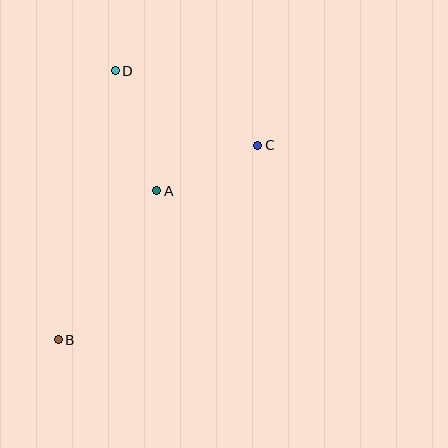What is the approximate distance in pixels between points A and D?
The distance between A and D is approximately 127 pixels.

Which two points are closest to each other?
Points A and C are closest to each other.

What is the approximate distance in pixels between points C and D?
The distance between C and D is approximately 161 pixels.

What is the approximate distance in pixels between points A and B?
The distance between A and B is approximately 179 pixels.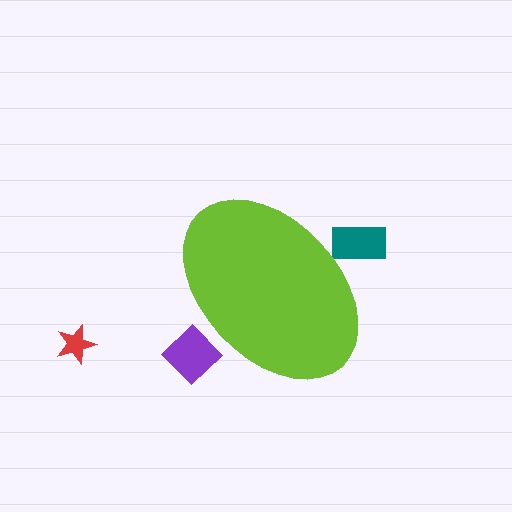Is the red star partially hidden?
No, the red star is fully visible.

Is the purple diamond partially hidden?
Yes, the purple diamond is partially hidden behind the lime ellipse.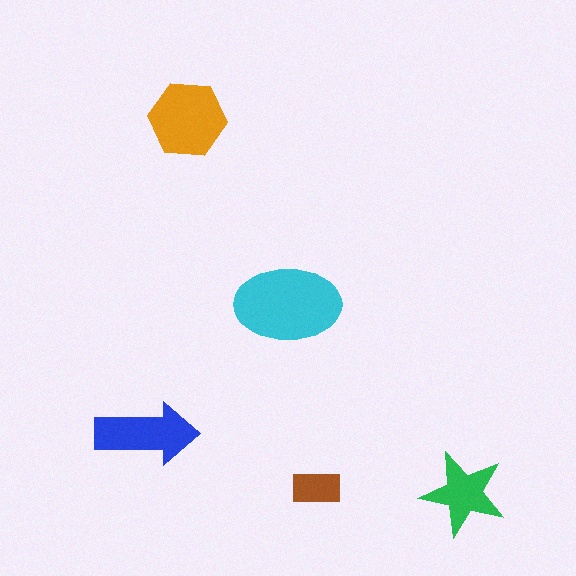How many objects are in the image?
There are 5 objects in the image.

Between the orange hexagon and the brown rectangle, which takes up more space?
The orange hexagon.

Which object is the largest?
The cyan ellipse.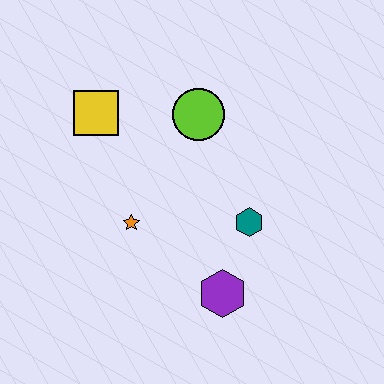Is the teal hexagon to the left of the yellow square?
No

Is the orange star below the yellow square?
Yes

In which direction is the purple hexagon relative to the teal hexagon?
The purple hexagon is below the teal hexagon.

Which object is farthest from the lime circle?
The purple hexagon is farthest from the lime circle.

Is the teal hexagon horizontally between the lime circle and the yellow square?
No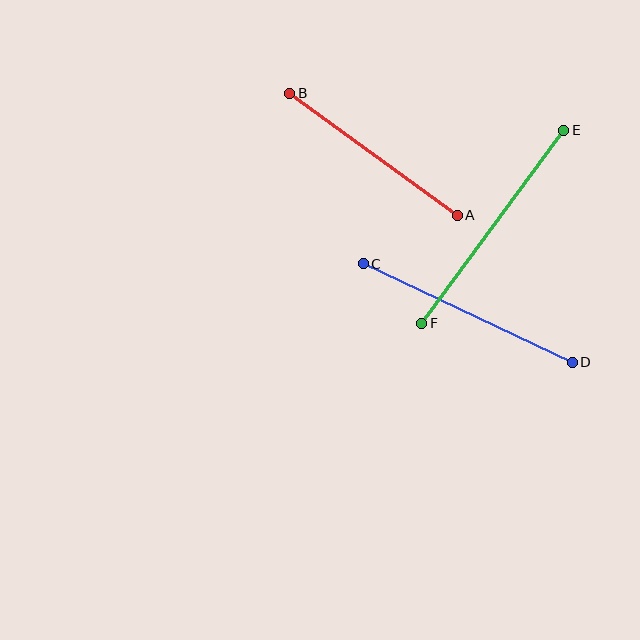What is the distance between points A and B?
The distance is approximately 207 pixels.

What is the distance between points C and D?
The distance is approximately 231 pixels.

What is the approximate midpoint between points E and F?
The midpoint is at approximately (493, 227) pixels.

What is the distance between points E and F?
The distance is approximately 239 pixels.